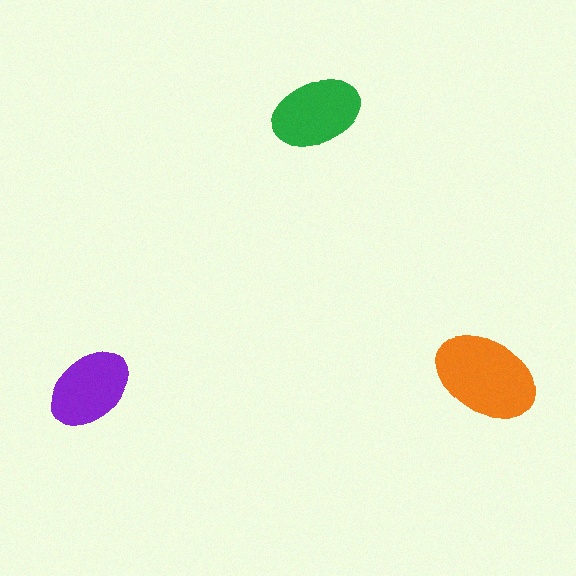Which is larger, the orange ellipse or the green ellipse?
The orange one.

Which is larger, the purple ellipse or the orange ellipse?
The orange one.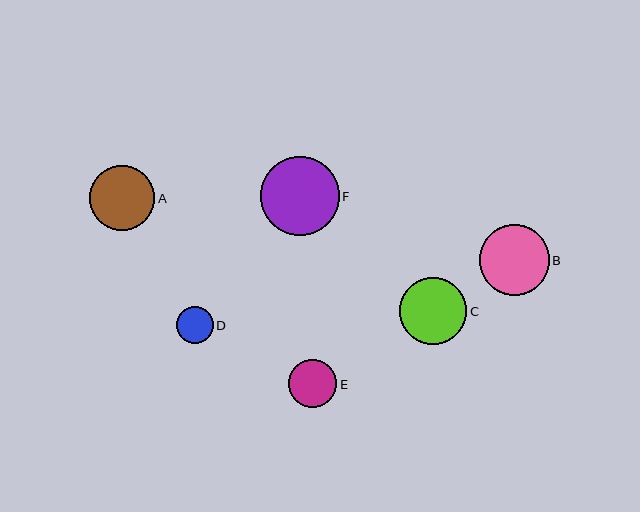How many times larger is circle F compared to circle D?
Circle F is approximately 2.1 times the size of circle D.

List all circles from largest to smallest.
From largest to smallest: F, B, C, A, E, D.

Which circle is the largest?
Circle F is the largest with a size of approximately 79 pixels.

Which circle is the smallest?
Circle D is the smallest with a size of approximately 37 pixels.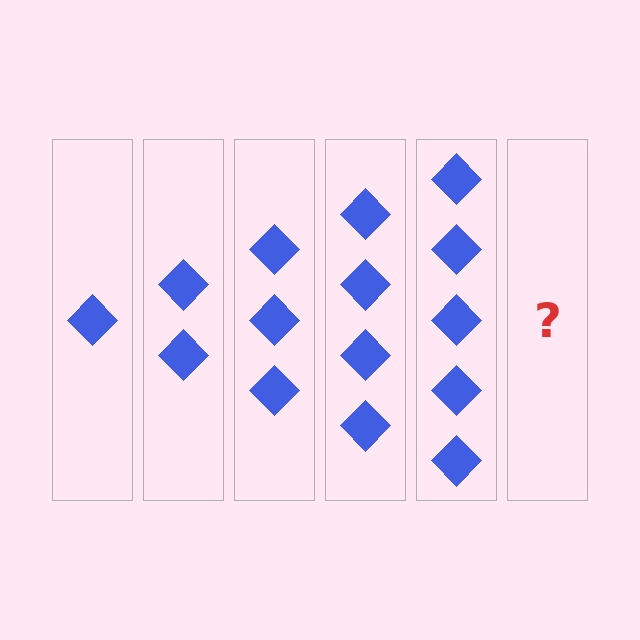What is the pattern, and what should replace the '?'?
The pattern is that each step adds one more diamond. The '?' should be 6 diamonds.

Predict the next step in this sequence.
The next step is 6 diamonds.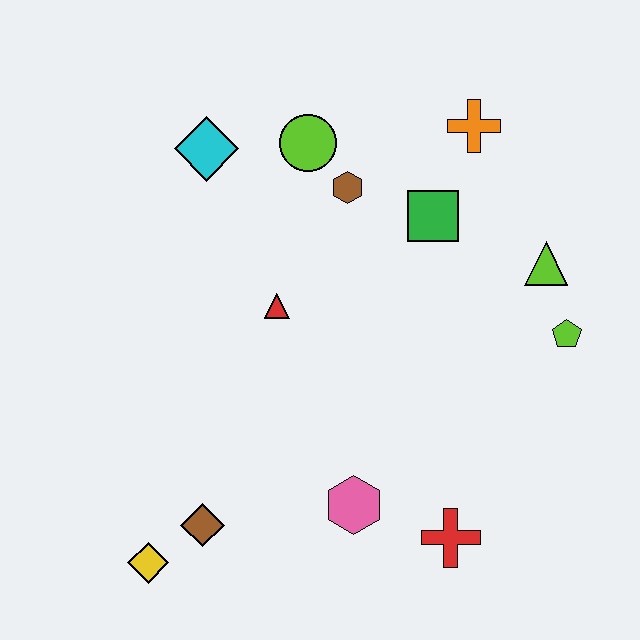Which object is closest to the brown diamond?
The yellow diamond is closest to the brown diamond.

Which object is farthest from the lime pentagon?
The yellow diamond is farthest from the lime pentagon.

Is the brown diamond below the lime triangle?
Yes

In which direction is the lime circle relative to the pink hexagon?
The lime circle is above the pink hexagon.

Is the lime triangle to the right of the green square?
Yes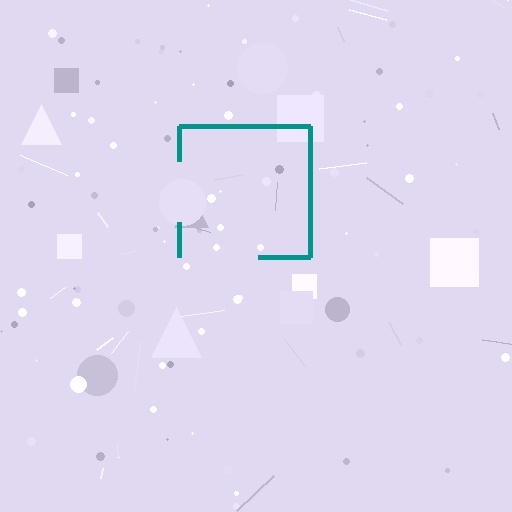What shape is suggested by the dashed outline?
The dashed outline suggests a square.